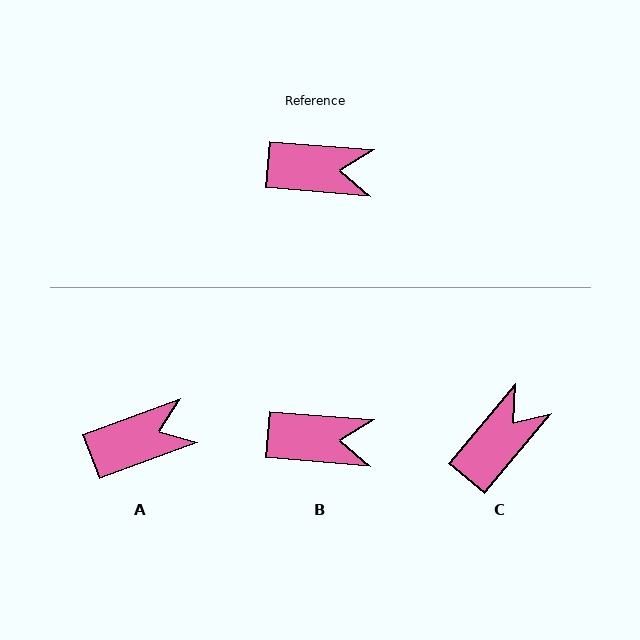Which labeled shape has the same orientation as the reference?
B.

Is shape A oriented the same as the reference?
No, it is off by about 25 degrees.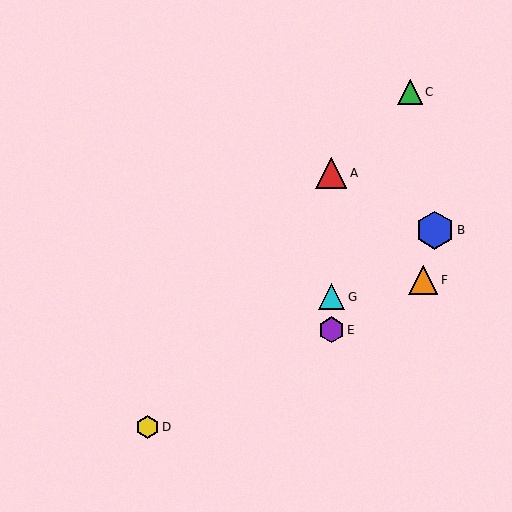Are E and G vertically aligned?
Yes, both are at x≈331.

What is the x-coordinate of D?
Object D is at x≈147.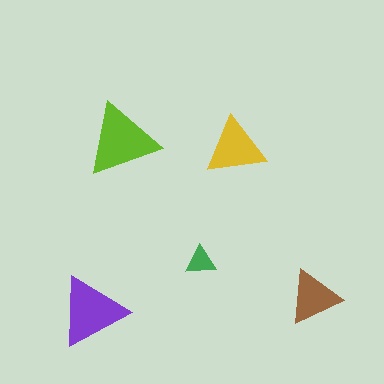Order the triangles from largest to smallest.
the lime one, the purple one, the yellow one, the brown one, the green one.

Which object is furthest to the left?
The purple triangle is leftmost.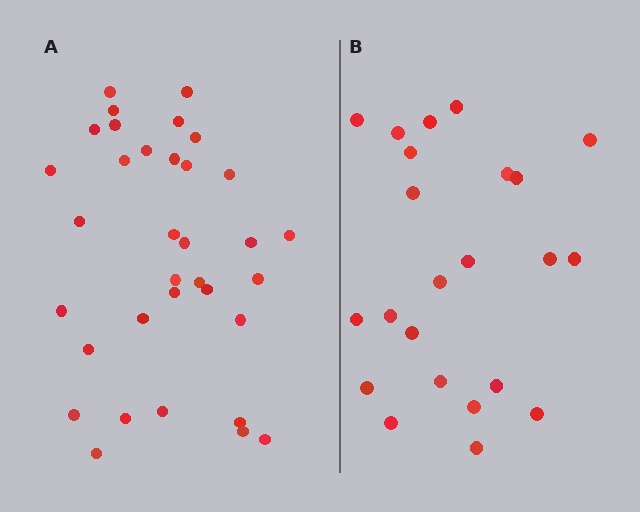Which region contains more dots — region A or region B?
Region A (the left region) has more dots.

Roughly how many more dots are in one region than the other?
Region A has roughly 12 or so more dots than region B.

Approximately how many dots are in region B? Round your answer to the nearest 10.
About 20 dots. (The exact count is 23, which rounds to 20.)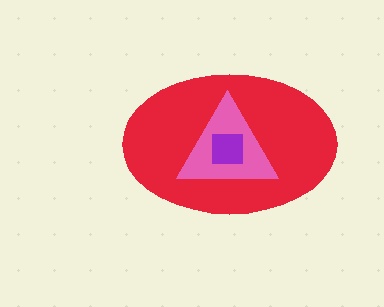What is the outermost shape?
The red ellipse.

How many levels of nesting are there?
3.